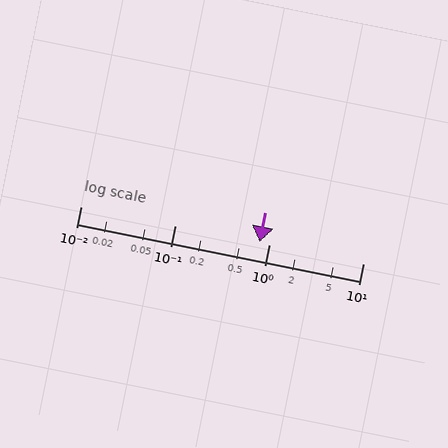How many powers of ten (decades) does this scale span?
The scale spans 3 decades, from 0.01 to 10.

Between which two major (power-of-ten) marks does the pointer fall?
The pointer is between 0.1 and 1.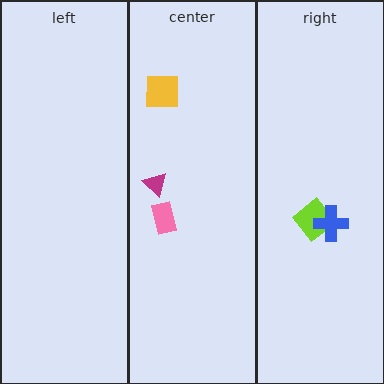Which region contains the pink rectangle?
The center region.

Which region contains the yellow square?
The center region.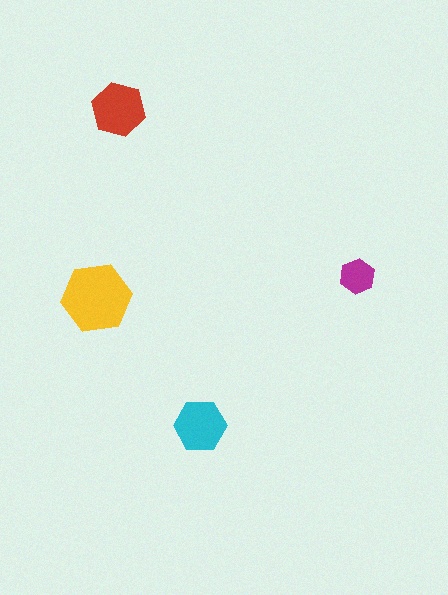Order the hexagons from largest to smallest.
the yellow one, the red one, the cyan one, the magenta one.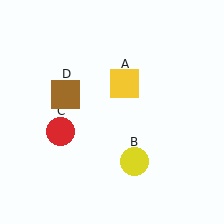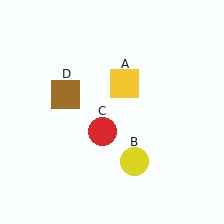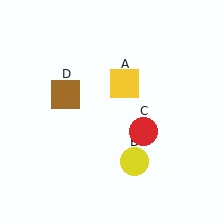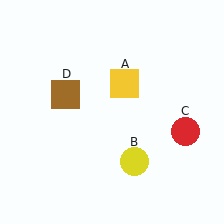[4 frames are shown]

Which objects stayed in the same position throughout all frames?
Yellow square (object A) and yellow circle (object B) and brown square (object D) remained stationary.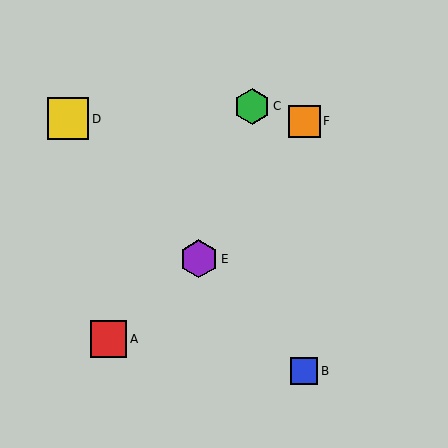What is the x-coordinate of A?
Object A is at x≈108.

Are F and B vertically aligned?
Yes, both are at x≈304.